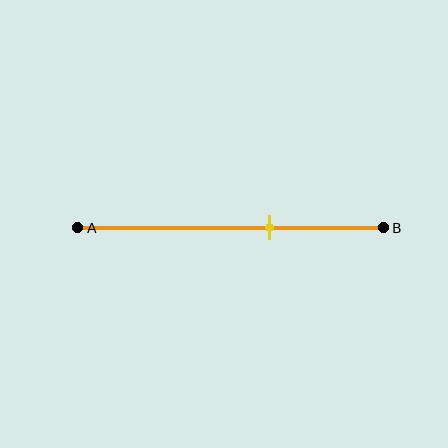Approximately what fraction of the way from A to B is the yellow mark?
The yellow mark is approximately 65% of the way from A to B.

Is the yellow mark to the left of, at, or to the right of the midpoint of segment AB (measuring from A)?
The yellow mark is to the right of the midpoint of segment AB.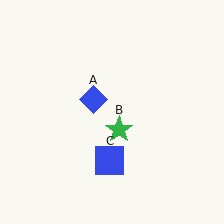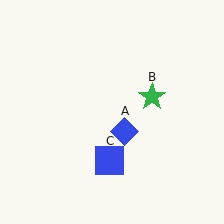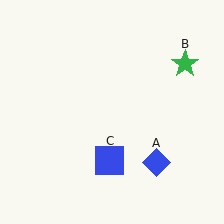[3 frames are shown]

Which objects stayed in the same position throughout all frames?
Blue square (object C) remained stationary.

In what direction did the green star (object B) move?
The green star (object B) moved up and to the right.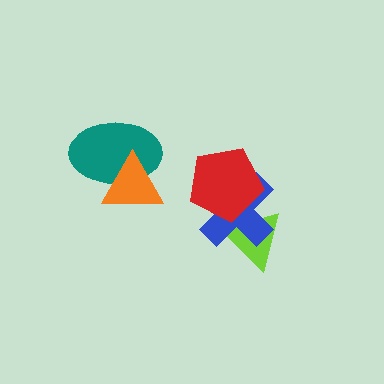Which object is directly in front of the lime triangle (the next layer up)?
The blue cross is directly in front of the lime triangle.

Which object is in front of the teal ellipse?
The orange triangle is in front of the teal ellipse.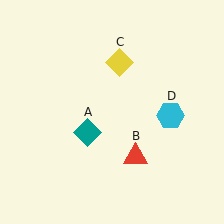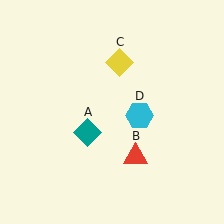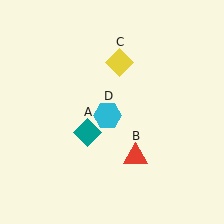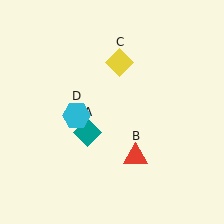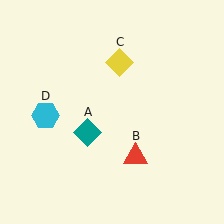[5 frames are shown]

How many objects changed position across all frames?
1 object changed position: cyan hexagon (object D).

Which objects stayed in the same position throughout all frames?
Teal diamond (object A) and red triangle (object B) and yellow diamond (object C) remained stationary.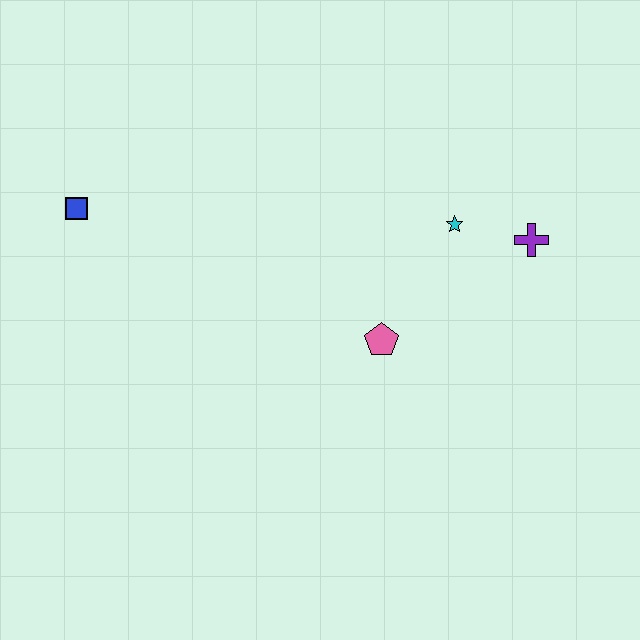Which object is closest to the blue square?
The pink pentagon is closest to the blue square.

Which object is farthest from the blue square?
The purple cross is farthest from the blue square.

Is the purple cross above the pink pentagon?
Yes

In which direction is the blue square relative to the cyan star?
The blue square is to the left of the cyan star.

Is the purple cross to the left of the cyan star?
No